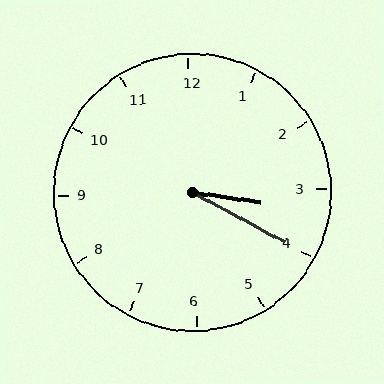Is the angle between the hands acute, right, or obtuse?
It is acute.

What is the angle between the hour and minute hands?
Approximately 20 degrees.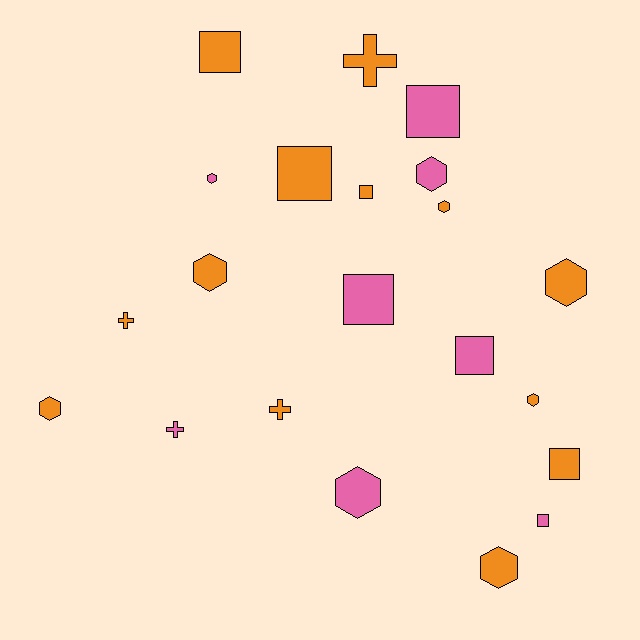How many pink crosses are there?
There is 1 pink cross.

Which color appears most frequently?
Orange, with 13 objects.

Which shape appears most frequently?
Hexagon, with 9 objects.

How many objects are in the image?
There are 21 objects.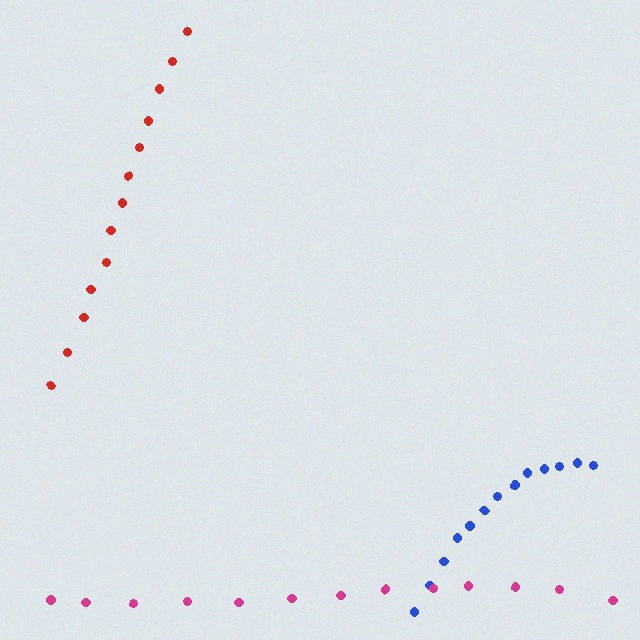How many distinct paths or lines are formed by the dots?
There are 3 distinct paths.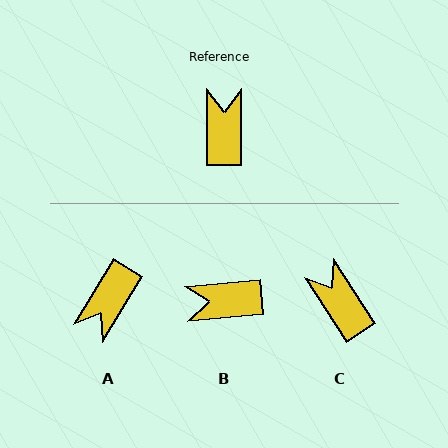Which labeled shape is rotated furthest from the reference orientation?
A, about 149 degrees away.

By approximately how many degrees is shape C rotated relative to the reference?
Approximately 33 degrees counter-clockwise.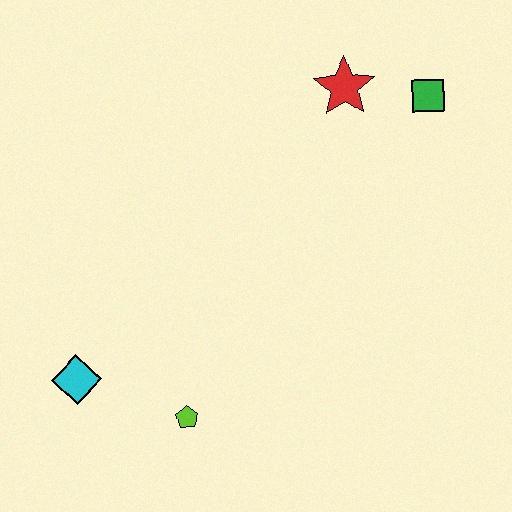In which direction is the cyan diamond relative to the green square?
The cyan diamond is to the left of the green square.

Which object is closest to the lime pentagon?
The cyan diamond is closest to the lime pentagon.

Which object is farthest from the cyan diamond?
The green square is farthest from the cyan diamond.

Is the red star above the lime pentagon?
Yes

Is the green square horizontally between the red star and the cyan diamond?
No